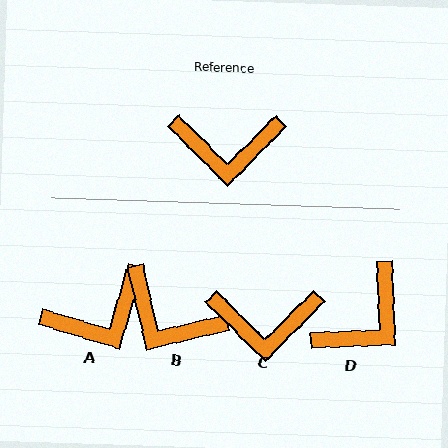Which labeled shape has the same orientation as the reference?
C.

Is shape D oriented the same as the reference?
No, it is off by about 47 degrees.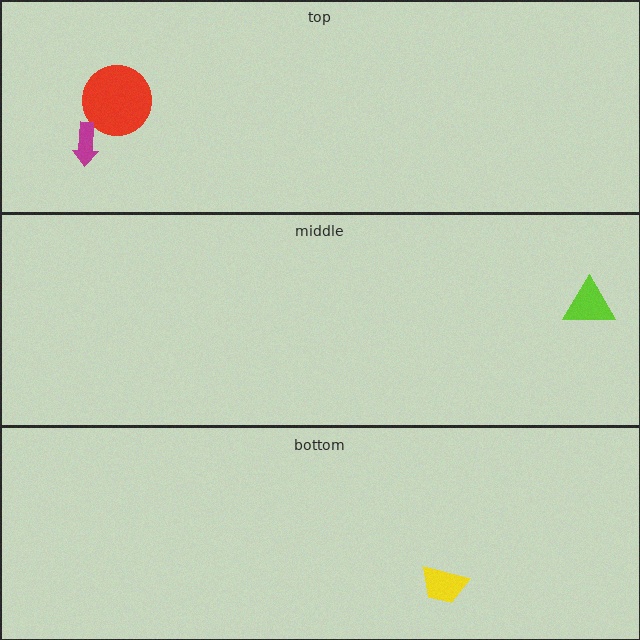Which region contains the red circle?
The top region.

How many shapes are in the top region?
2.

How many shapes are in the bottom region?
1.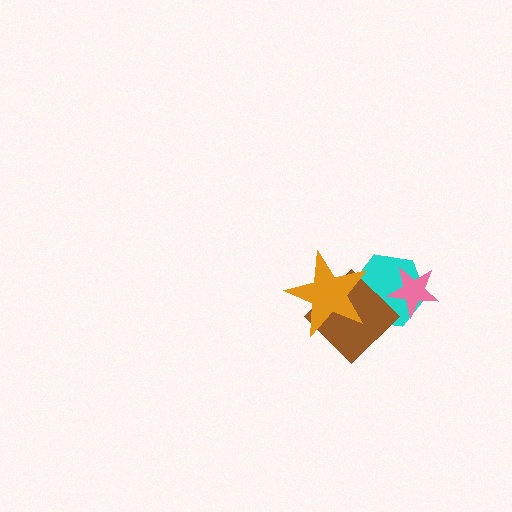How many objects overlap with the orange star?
2 objects overlap with the orange star.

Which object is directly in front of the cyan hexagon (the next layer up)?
The pink star is directly in front of the cyan hexagon.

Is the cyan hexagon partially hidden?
Yes, it is partially covered by another shape.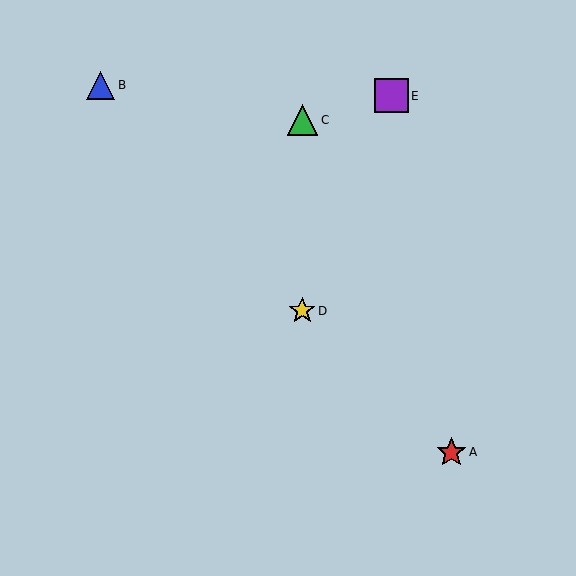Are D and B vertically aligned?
No, D is at x≈302 and B is at x≈101.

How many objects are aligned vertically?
2 objects (C, D) are aligned vertically.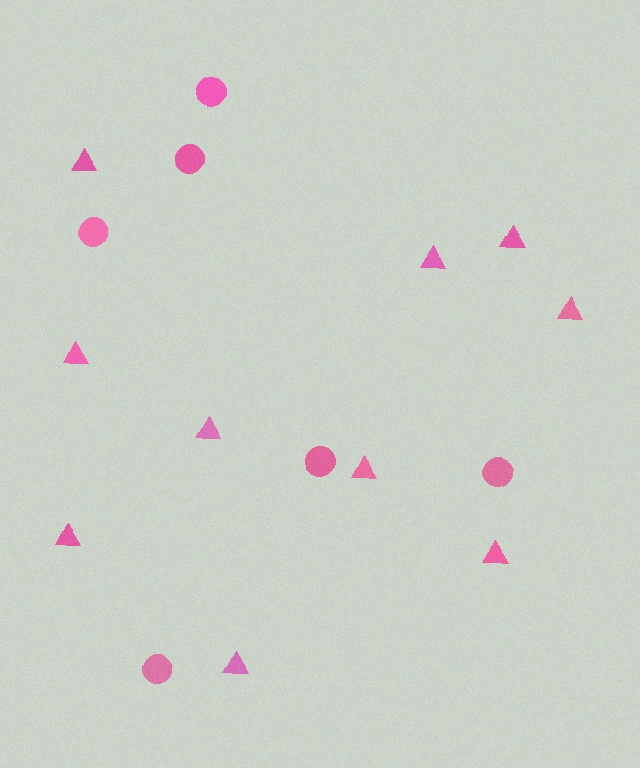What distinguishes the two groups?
There are 2 groups: one group of triangles (10) and one group of circles (6).